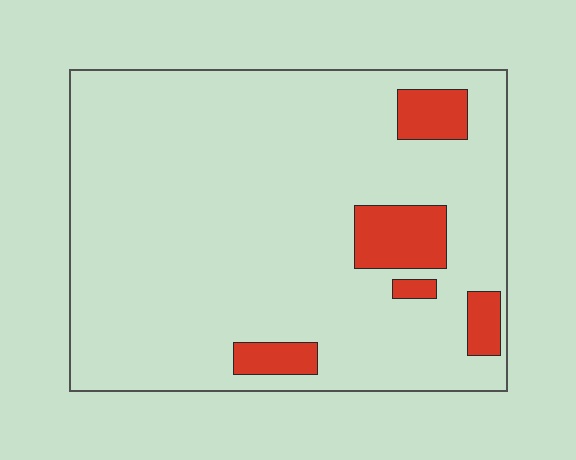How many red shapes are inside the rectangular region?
5.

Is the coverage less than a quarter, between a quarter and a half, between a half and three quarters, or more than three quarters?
Less than a quarter.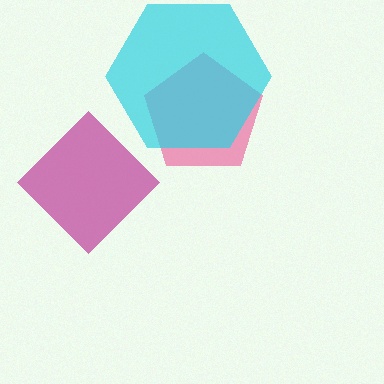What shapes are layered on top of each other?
The layered shapes are: a magenta diamond, a pink pentagon, a cyan hexagon.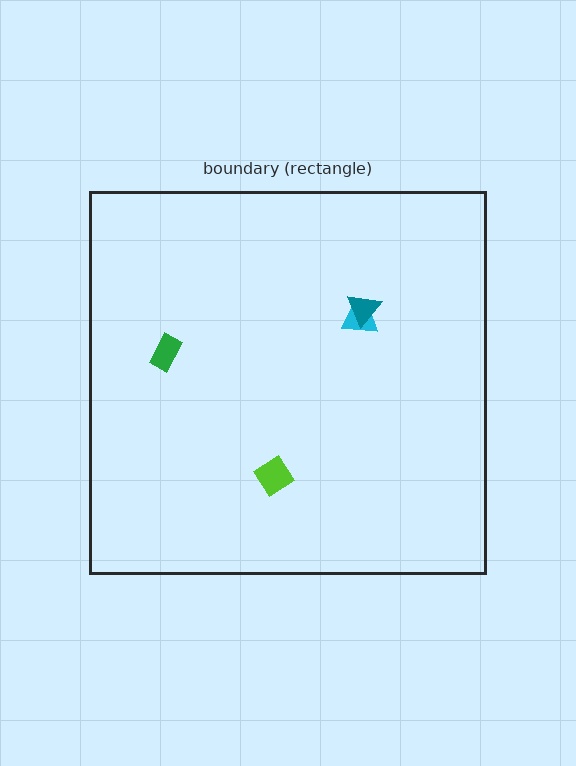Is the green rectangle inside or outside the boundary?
Inside.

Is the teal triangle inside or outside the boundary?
Inside.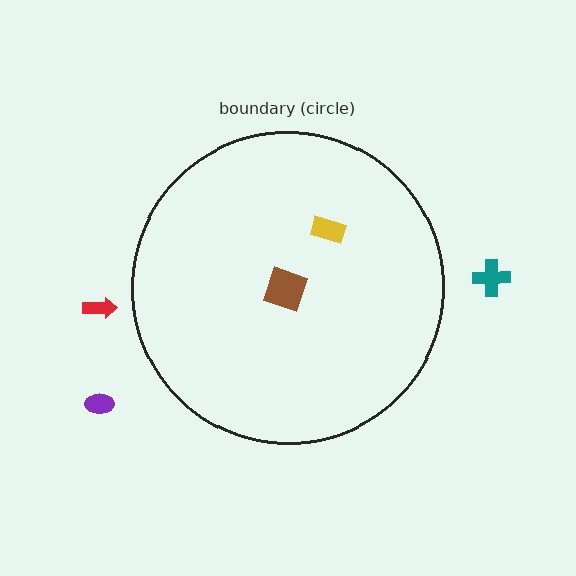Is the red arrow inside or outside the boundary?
Outside.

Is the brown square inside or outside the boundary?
Inside.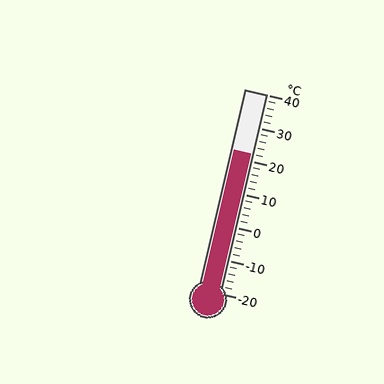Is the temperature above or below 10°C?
The temperature is above 10°C.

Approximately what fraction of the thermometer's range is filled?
The thermometer is filled to approximately 70% of its range.